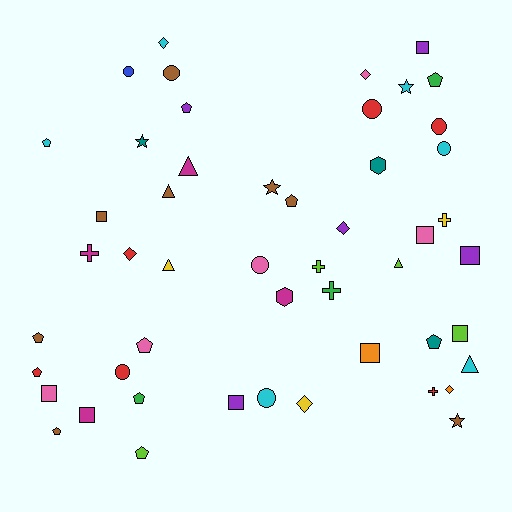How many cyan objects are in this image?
There are 6 cyan objects.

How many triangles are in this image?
There are 5 triangles.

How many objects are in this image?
There are 50 objects.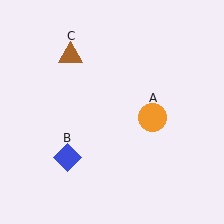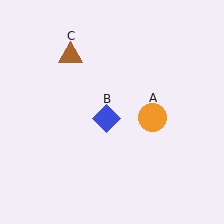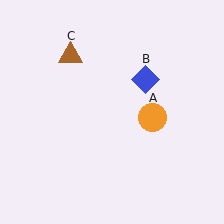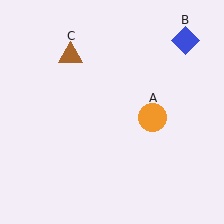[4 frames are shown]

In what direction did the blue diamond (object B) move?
The blue diamond (object B) moved up and to the right.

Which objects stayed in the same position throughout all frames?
Orange circle (object A) and brown triangle (object C) remained stationary.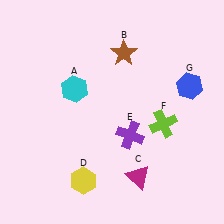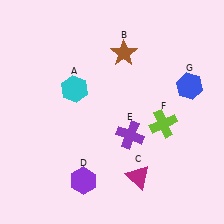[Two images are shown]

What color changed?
The hexagon (D) changed from yellow in Image 1 to purple in Image 2.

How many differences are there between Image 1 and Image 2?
There is 1 difference between the two images.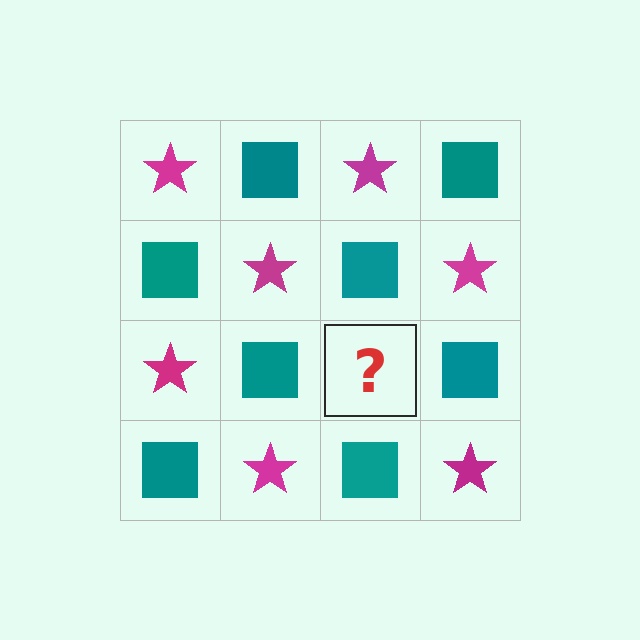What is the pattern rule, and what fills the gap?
The rule is that it alternates magenta star and teal square in a checkerboard pattern. The gap should be filled with a magenta star.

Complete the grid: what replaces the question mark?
The question mark should be replaced with a magenta star.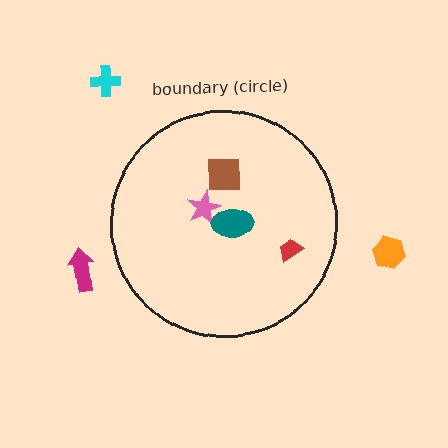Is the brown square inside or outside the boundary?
Inside.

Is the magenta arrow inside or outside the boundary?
Outside.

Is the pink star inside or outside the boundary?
Inside.